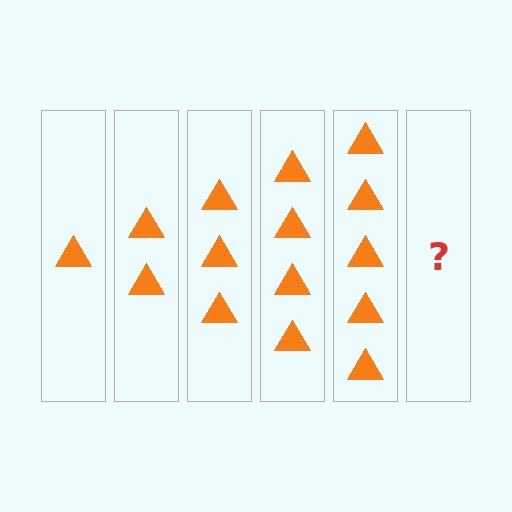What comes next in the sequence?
The next element should be 6 triangles.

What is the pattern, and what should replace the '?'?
The pattern is that each step adds one more triangle. The '?' should be 6 triangles.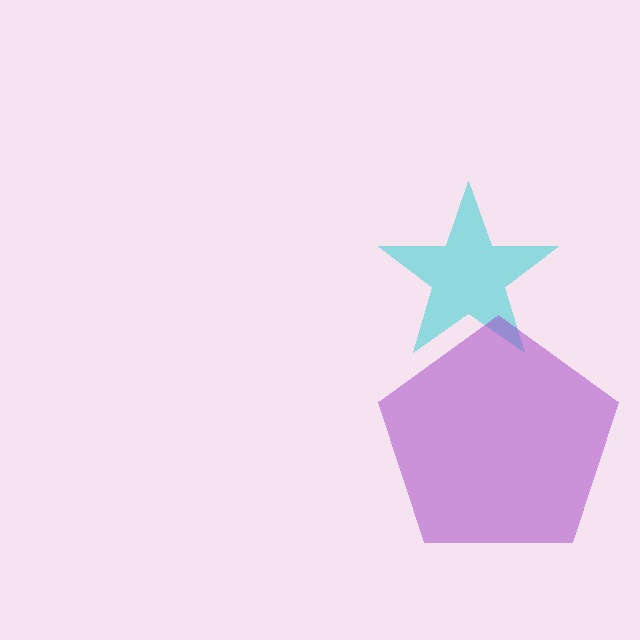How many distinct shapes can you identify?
There are 2 distinct shapes: a cyan star, a purple pentagon.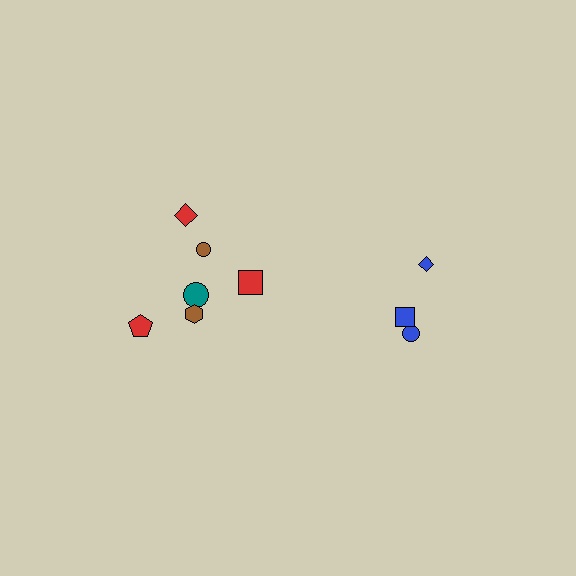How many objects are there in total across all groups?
There are 9 objects.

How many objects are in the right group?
There are 3 objects.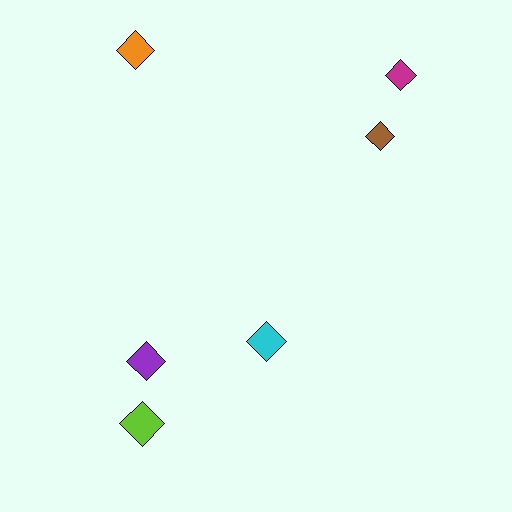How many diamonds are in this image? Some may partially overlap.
There are 6 diamonds.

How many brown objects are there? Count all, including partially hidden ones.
There is 1 brown object.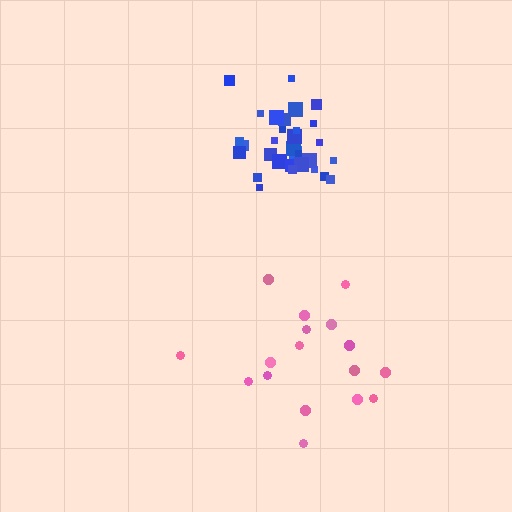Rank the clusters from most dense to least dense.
blue, pink.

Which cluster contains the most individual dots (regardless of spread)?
Blue (32).